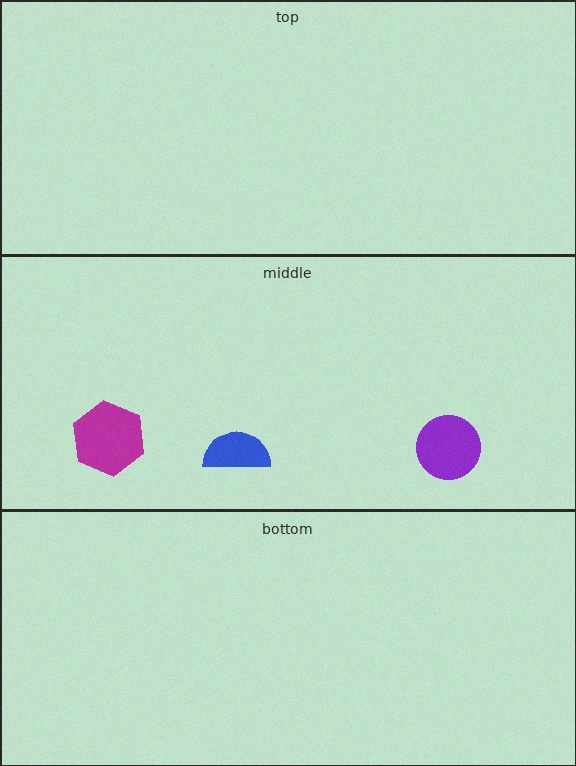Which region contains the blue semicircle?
The middle region.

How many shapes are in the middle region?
3.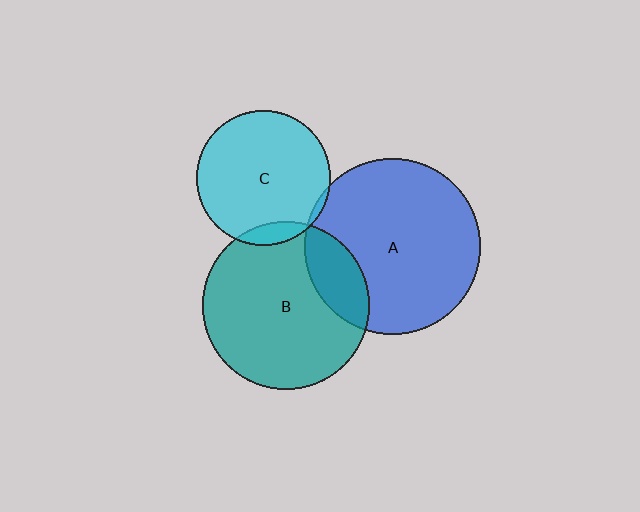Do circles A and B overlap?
Yes.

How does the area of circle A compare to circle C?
Approximately 1.7 times.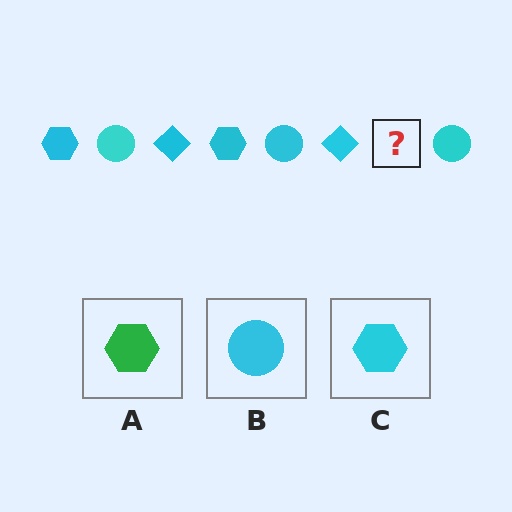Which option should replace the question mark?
Option C.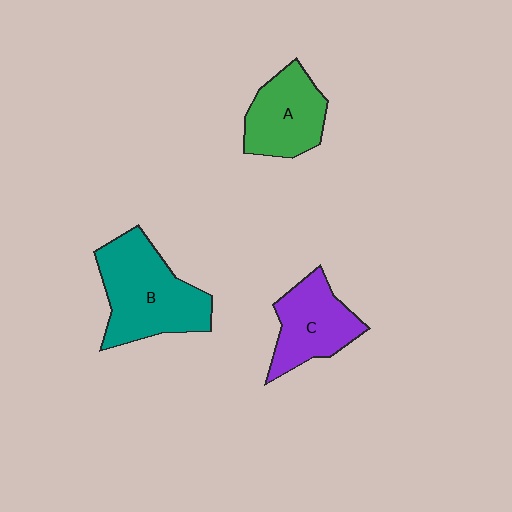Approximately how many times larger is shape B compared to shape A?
Approximately 1.5 times.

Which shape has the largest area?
Shape B (teal).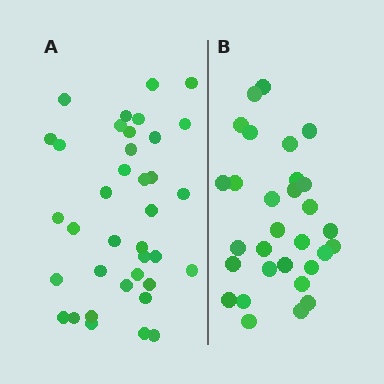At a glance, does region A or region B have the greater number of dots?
Region A (the left region) has more dots.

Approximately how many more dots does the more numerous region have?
Region A has roughly 8 or so more dots than region B.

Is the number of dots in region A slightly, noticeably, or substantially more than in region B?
Region A has only slightly more — the two regions are fairly close. The ratio is roughly 1.2 to 1.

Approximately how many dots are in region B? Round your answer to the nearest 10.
About 30 dots.